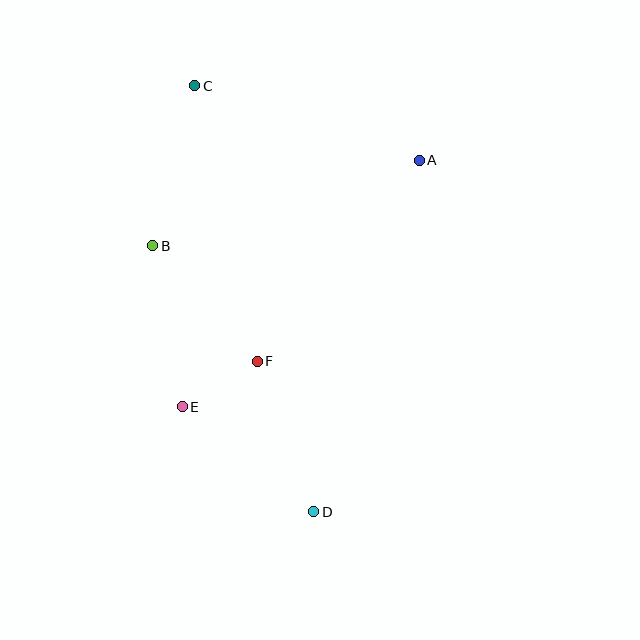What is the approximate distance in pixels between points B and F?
The distance between B and F is approximately 156 pixels.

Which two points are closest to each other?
Points E and F are closest to each other.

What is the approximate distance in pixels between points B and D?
The distance between B and D is approximately 311 pixels.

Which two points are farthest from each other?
Points C and D are farthest from each other.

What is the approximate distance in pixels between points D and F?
The distance between D and F is approximately 161 pixels.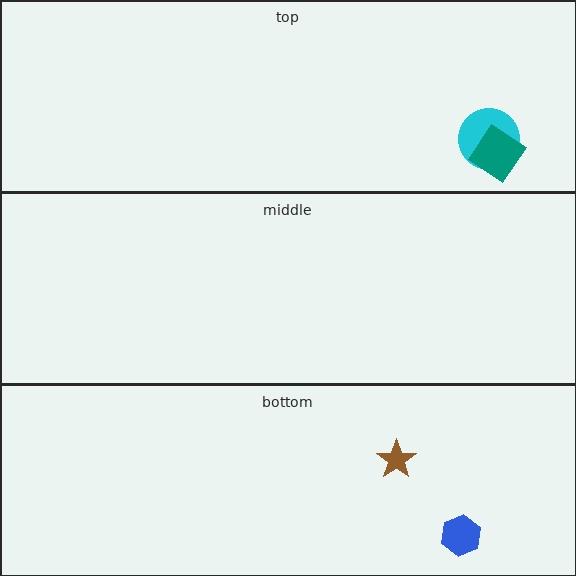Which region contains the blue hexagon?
The bottom region.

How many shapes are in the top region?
2.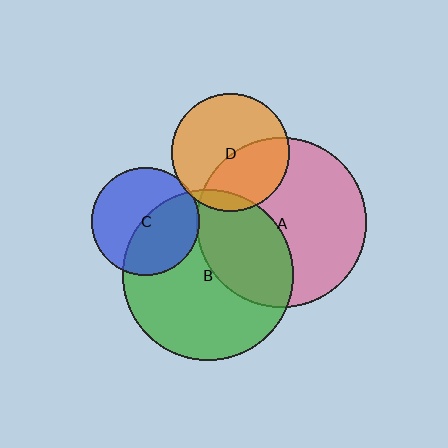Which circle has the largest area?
Circle B (green).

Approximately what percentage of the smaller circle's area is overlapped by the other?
Approximately 5%.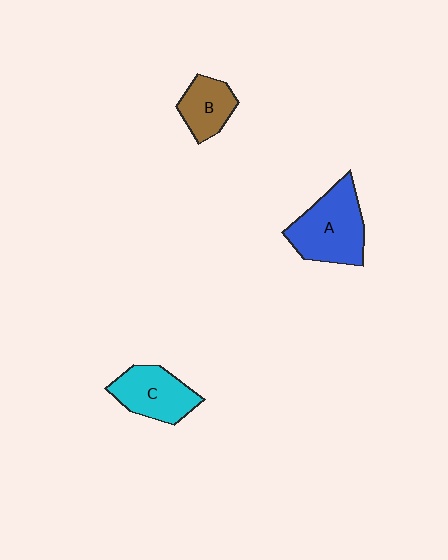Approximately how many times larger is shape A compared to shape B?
Approximately 1.8 times.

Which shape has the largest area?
Shape A (blue).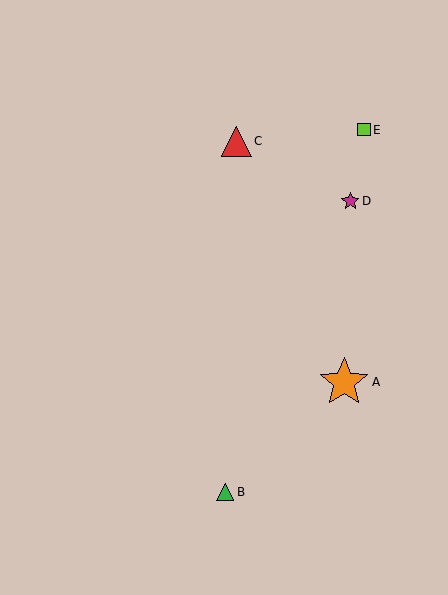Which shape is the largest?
The orange star (labeled A) is the largest.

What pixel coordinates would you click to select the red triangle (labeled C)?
Click at (236, 141) to select the red triangle C.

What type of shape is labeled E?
Shape E is a lime square.